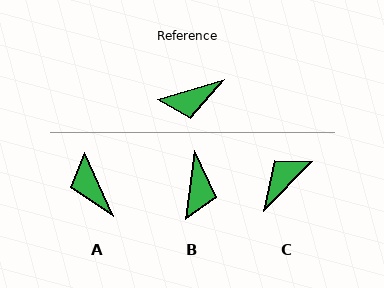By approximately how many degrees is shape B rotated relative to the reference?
Approximately 66 degrees counter-clockwise.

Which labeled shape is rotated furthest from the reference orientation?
C, about 151 degrees away.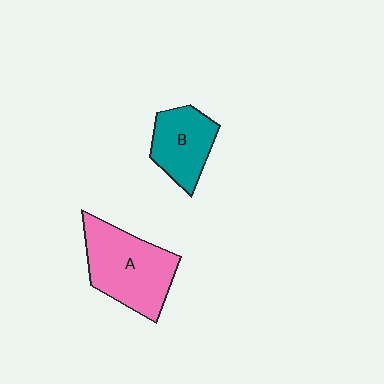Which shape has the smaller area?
Shape B (teal).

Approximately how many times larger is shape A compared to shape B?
Approximately 1.5 times.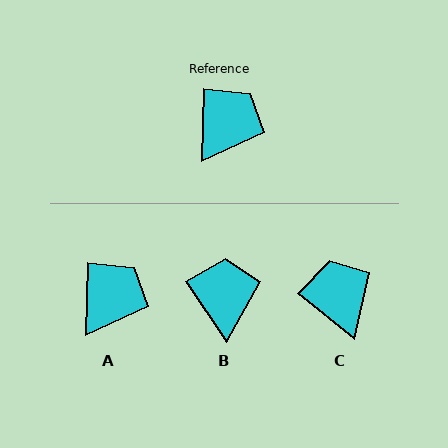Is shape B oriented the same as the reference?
No, it is off by about 36 degrees.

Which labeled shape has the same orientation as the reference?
A.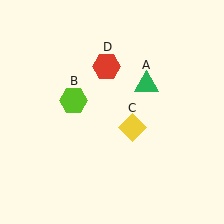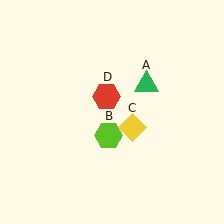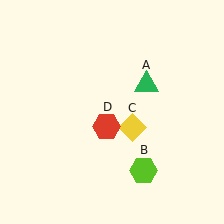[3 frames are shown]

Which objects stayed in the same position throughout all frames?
Green triangle (object A) and yellow diamond (object C) remained stationary.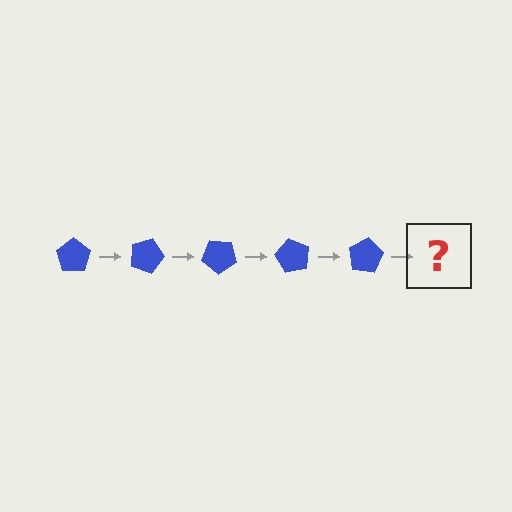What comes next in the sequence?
The next element should be a blue pentagon rotated 100 degrees.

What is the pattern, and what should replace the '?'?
The pattern is that the pentagon rotates 20 degrees each step. The '?' should be a blue pentagon rotated 100 degrees.